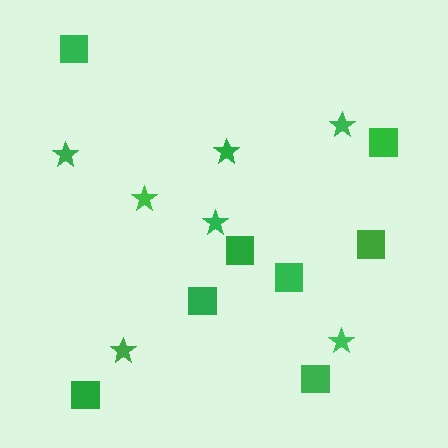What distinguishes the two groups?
There are 2 groups: one group of stars (7) and one group of squares (8).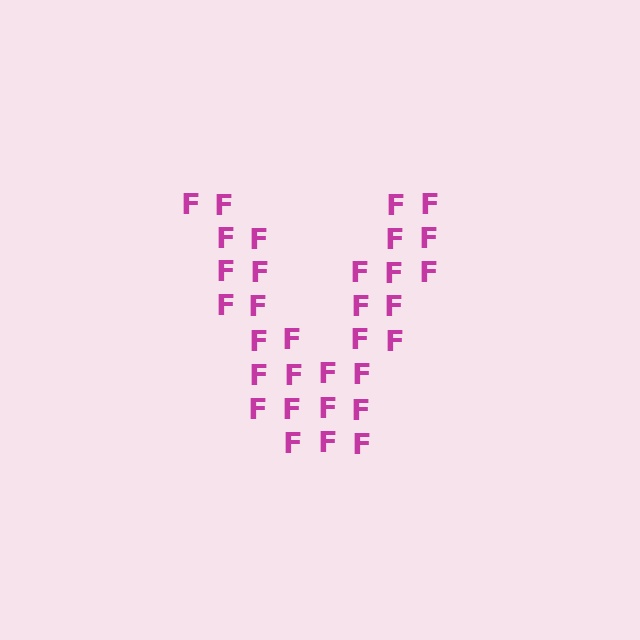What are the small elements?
The small elements are letter F's.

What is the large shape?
The large shape is the letter V.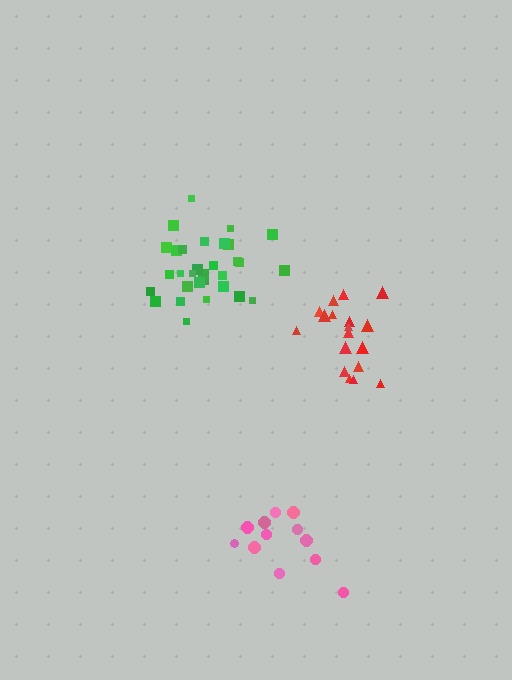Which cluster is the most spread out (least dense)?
Pink.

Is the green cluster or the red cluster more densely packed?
Green.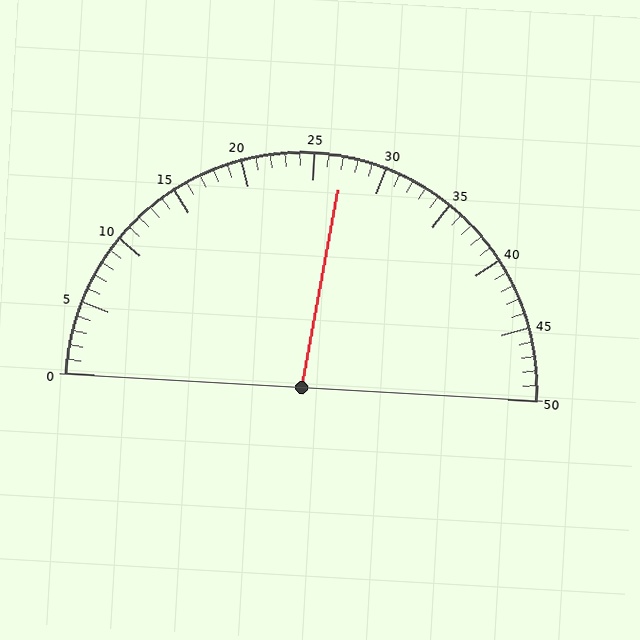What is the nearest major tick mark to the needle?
The nearest major tick mark is 25.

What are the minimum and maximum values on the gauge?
The gauge ranges from 0 to 50.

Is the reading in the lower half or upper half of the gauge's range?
The reading is in the upper half of the range (0 to 50).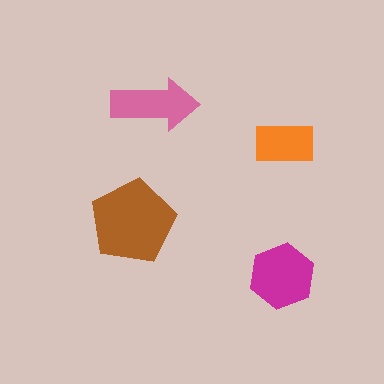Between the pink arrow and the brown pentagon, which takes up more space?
The brown pentagon.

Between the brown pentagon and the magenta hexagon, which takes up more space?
The brown pentagon.